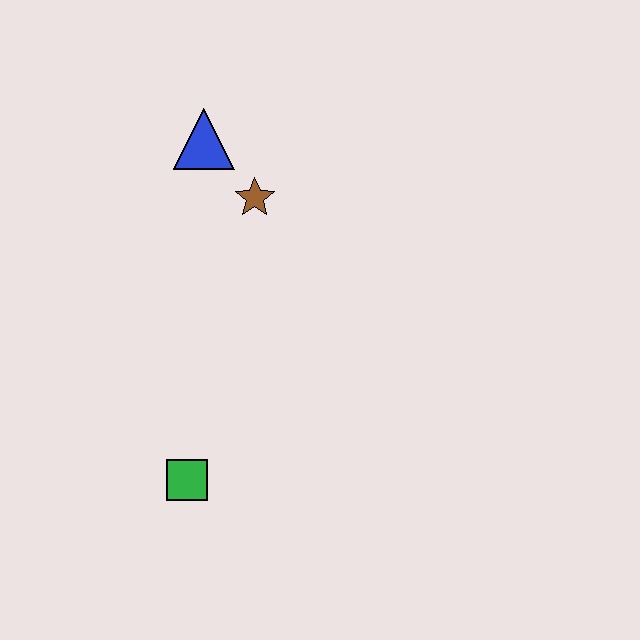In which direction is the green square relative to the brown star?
The green square is below the brown star.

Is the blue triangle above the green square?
Yes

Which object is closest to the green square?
The brown star is closest to the green square.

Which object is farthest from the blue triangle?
The green square is farthest from the blue triangle.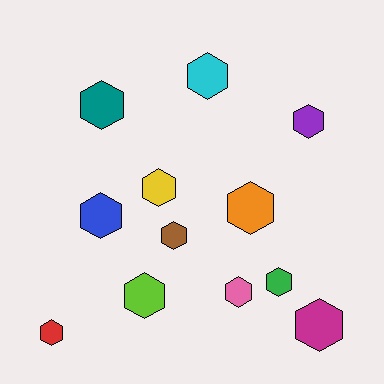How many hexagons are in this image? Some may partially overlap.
There are 12 hexagons.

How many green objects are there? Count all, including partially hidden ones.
There is 1 green object.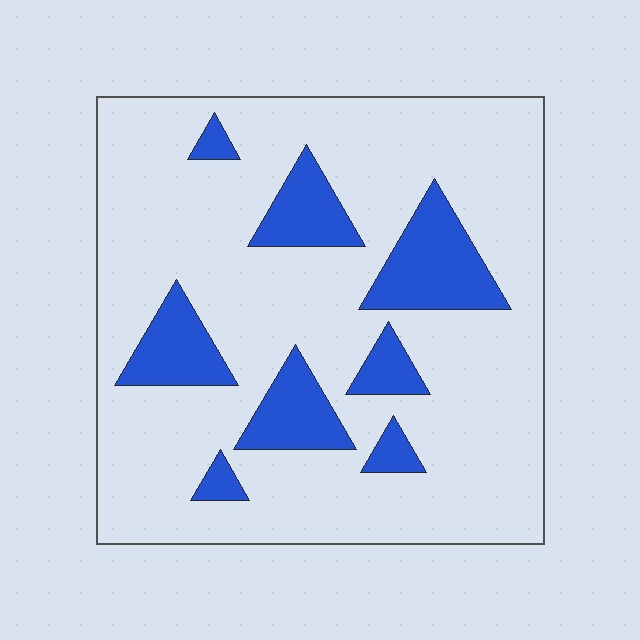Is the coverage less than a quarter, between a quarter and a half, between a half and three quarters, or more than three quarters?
Less than a quarter.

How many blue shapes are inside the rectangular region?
8.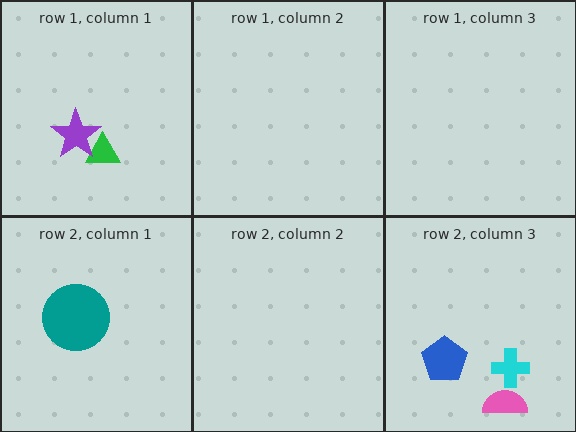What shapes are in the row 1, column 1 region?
The green triangle, the purple star.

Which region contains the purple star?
The row 1, column 1 region.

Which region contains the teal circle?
The row 2, column 1 region.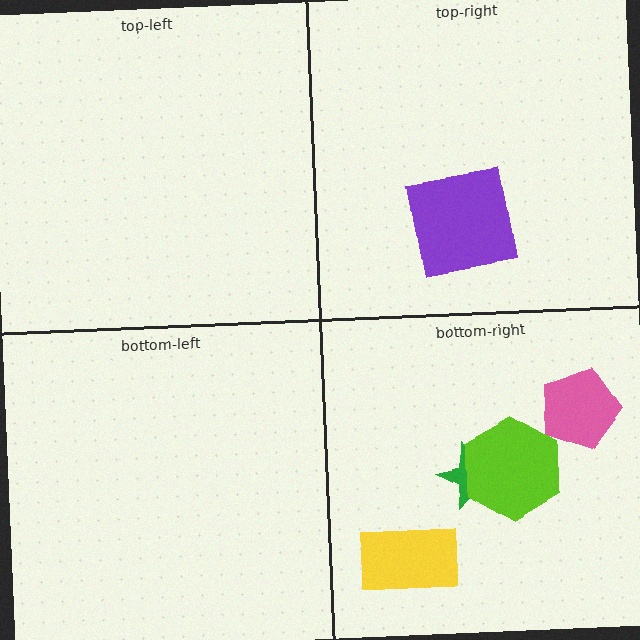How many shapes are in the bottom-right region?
4.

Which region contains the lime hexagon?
The bottom-right region.